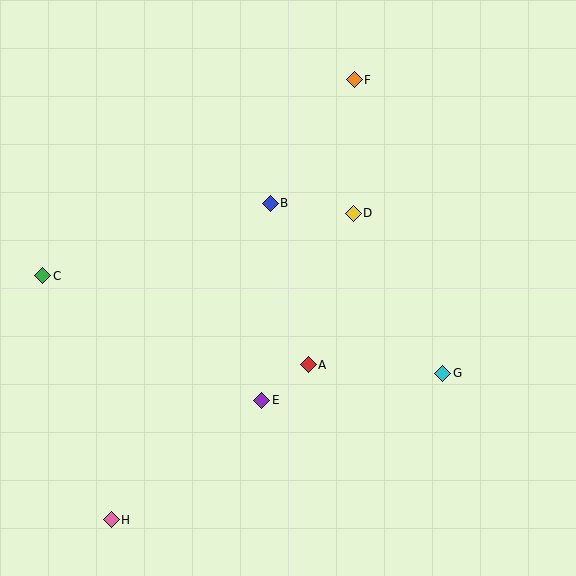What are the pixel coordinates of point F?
Point F is at (354, 80).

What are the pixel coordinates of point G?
Point G is at (443, 373).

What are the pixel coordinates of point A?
Point A is at (308, 365).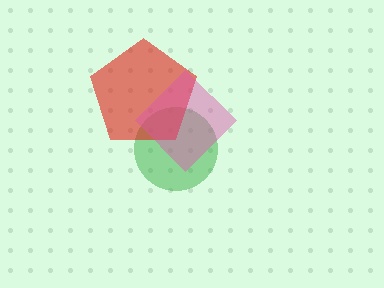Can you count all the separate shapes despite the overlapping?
Yes, there are 3 separate shapes.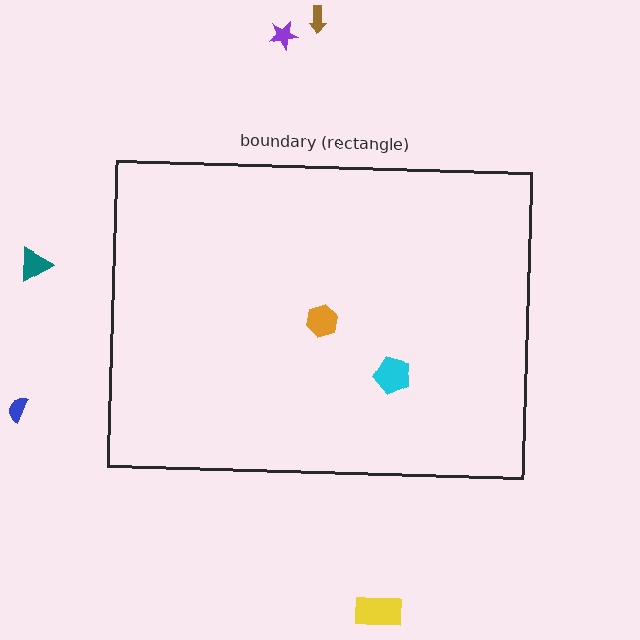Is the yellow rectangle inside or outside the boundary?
Outside.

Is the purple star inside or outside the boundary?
Outside.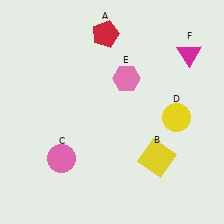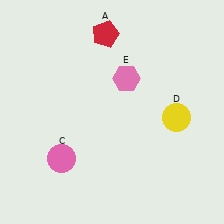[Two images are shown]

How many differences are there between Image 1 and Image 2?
There are 2 differences between the two images.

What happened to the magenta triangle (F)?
The magenta triangle (F) was removed in Image 2. It was in the top-right area of Image 1.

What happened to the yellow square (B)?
The yellow square (B) was removed in Image 2. It was in the bottom-right area of Image 1.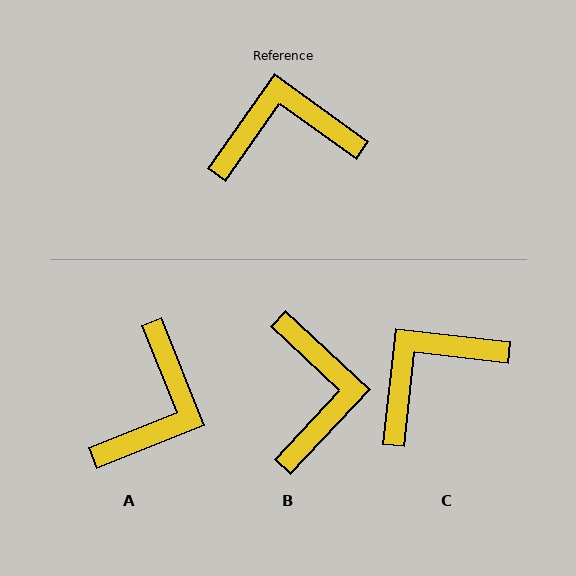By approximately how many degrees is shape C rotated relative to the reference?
Approximately 29 degrees counter-clockwise.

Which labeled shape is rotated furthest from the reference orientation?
A, about 123 degrees away.